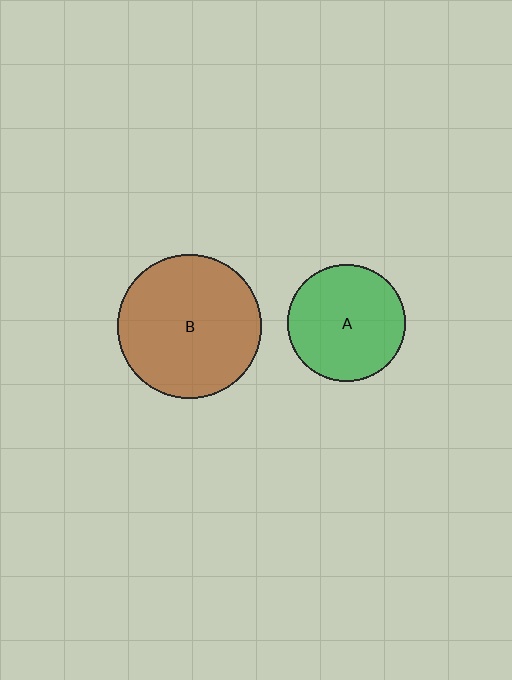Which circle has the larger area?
Circle B (brown).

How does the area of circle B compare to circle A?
Approximately 1.5 times.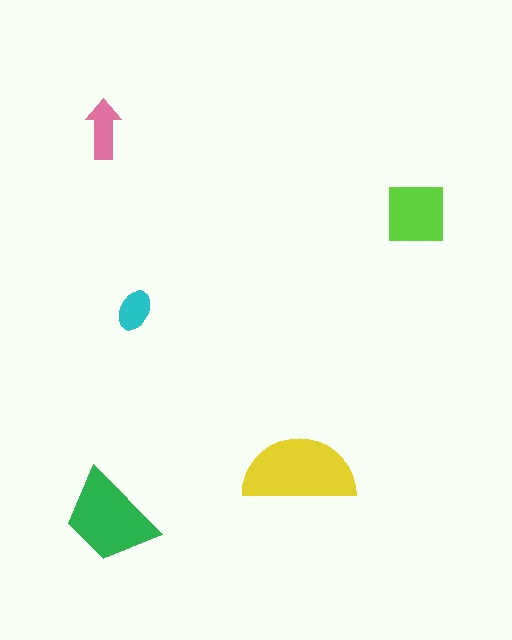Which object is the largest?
The yellow semicircle.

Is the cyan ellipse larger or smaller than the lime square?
Smaller.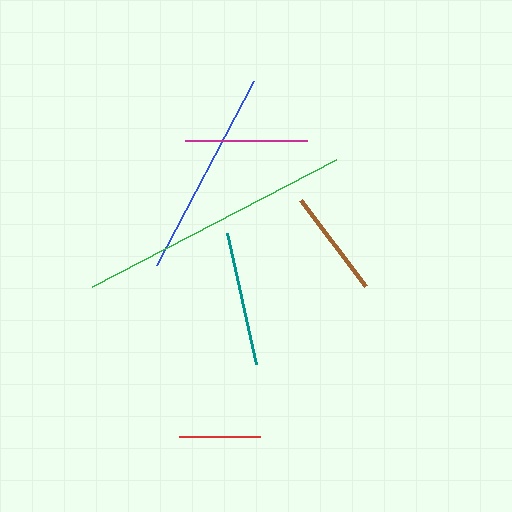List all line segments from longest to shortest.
From longest to shortest: green, blue, teal, magenta, brown, red.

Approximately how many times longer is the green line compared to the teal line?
The green line is approximately 2.0 times the length of the teal line.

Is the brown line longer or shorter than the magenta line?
The magenta line is longer than the brown line.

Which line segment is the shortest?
The red line is the shortest at approximately 81 pixels.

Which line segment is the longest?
The green line is the longest at approximately 275 pixels.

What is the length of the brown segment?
The brown segment is approximately 108 pixels long.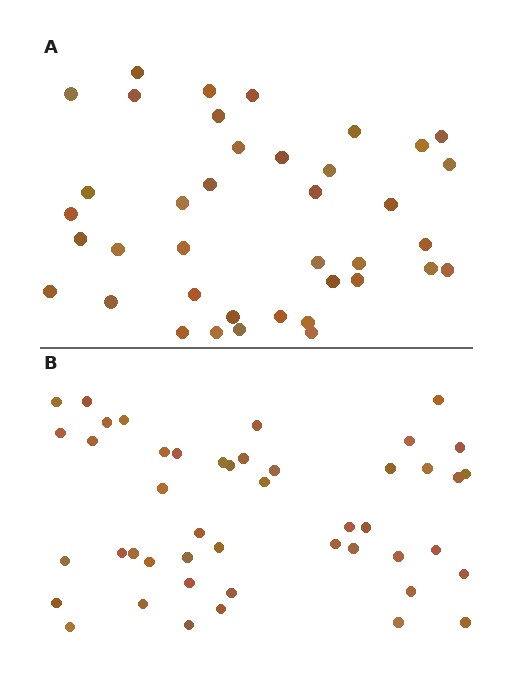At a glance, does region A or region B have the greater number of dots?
Region B (the bottom region) has more dots.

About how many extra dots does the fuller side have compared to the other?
Region B has roughly 8 or so more dots than region A.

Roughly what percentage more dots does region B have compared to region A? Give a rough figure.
About 20% more.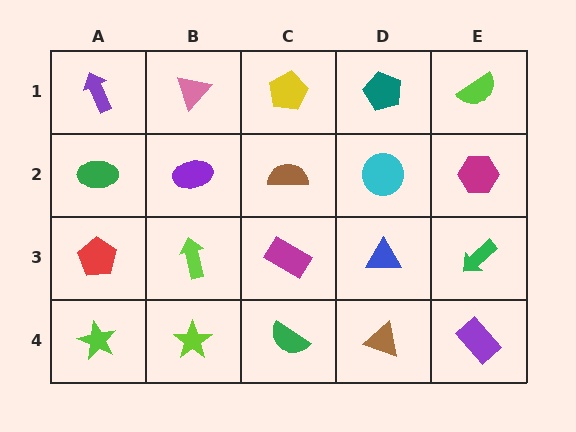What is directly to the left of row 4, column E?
A brown triangle.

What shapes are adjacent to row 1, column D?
A cyan circle (row 2, column D), a yellow pentagon (row 1, column C), a lime semicircle (row 1, column E).